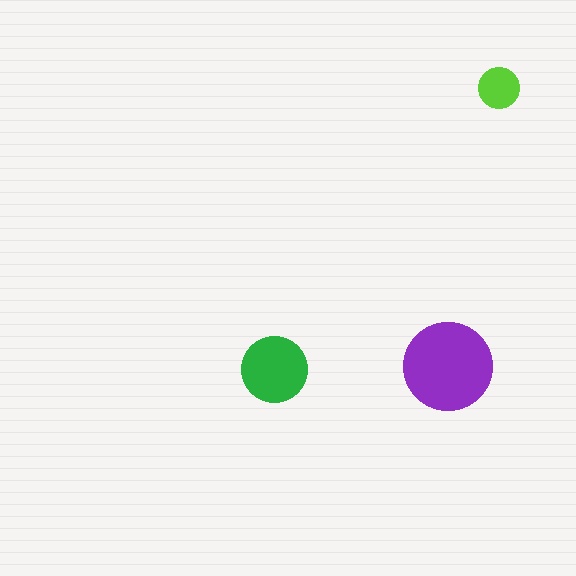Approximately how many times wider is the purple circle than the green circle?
About 1.5 times wider.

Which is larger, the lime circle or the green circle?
The green one.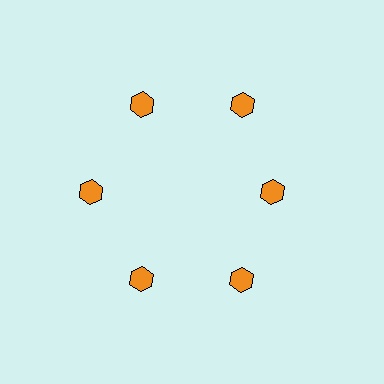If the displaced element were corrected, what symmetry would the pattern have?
It would have 6-fold rotational symmetry — the pattern would map onto itself every 60 degrees.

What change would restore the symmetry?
The symmetry would be restored by moving it outward, back onto the ring so that all 6 hexagons sit at equal angles and equal distance from the center.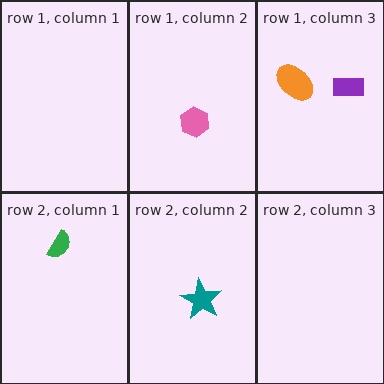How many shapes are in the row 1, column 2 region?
1.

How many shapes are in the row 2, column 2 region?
1.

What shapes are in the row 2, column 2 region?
The teal star.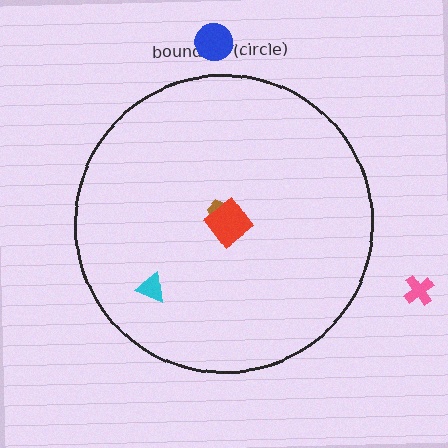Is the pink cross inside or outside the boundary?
Outside.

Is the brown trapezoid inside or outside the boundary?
Inside.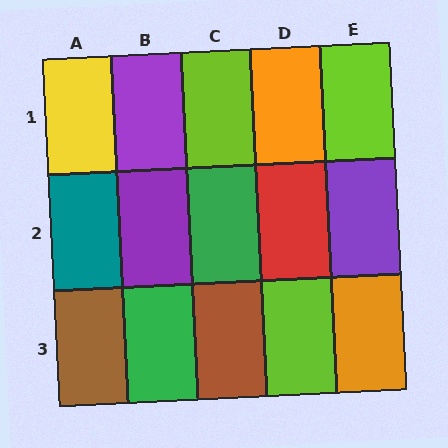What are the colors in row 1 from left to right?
Yellow, purple, lime, orange, lime.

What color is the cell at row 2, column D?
Red.